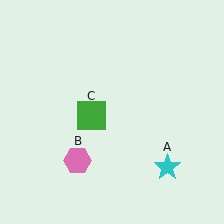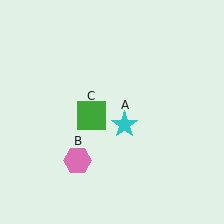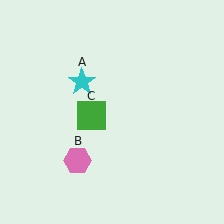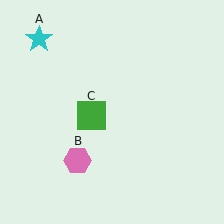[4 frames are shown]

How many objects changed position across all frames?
1 object changed position: cyan star (object A).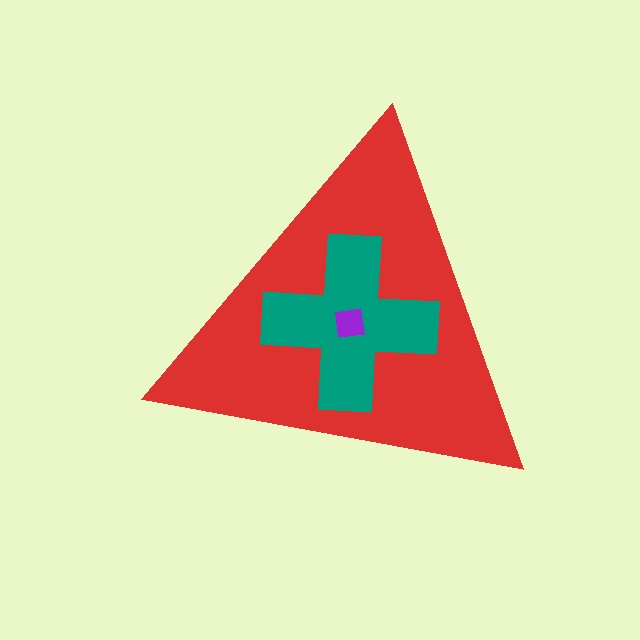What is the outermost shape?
The red triangle.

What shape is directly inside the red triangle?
The teal cross.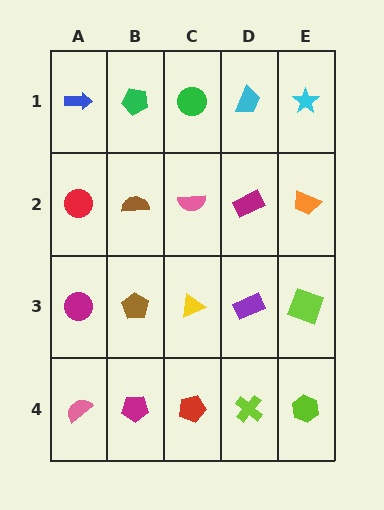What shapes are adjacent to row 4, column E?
A lime square (row 3, column E), a lime cross (row 4, column D).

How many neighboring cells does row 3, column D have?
4.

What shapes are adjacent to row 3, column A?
A red circle (row 2, column A), a pink semicircle (row 4, column A), a brown pentagon (row 3, column B).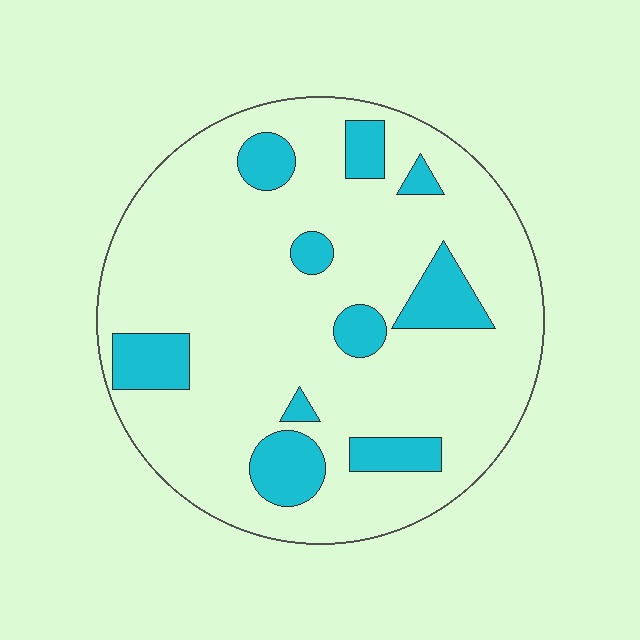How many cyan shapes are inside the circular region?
10.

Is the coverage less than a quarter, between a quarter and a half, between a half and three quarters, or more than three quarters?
Less than a quarter.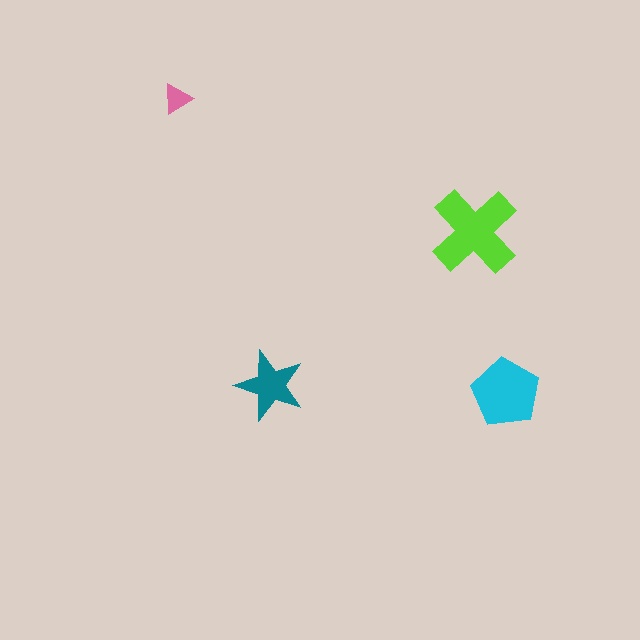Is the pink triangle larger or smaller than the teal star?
Smaller.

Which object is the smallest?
The pink triangle.